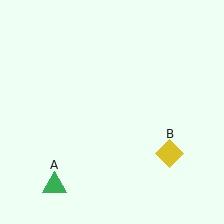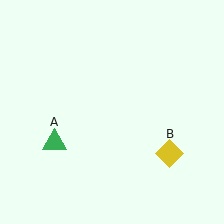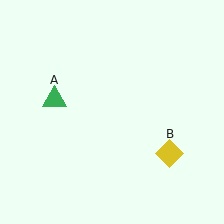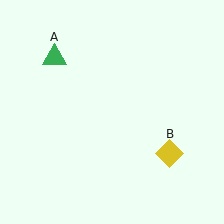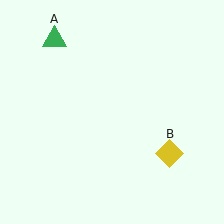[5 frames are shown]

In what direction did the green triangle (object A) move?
The green triangle (object A) moved up.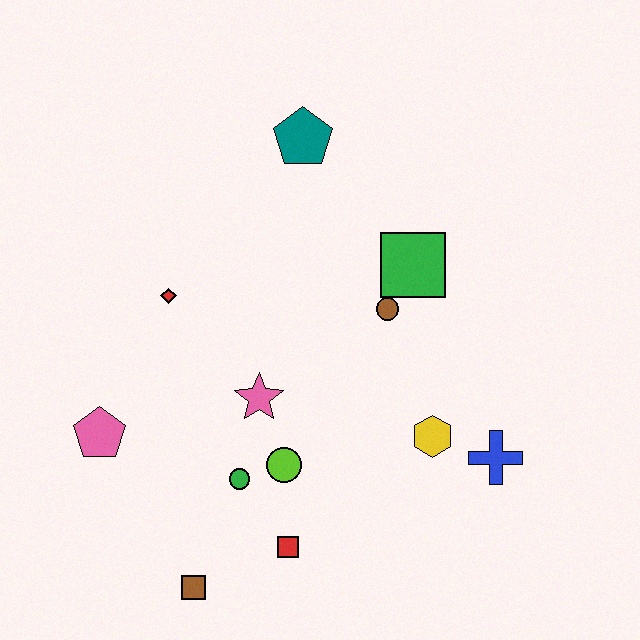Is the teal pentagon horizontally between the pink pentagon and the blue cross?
Yes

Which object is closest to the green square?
The brown circle is closest to the green square.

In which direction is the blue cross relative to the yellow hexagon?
The blue cross is to the right of the yellow hexagon.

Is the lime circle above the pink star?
No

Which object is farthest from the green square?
The brown square is farthest from the green square.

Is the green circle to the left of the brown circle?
Yes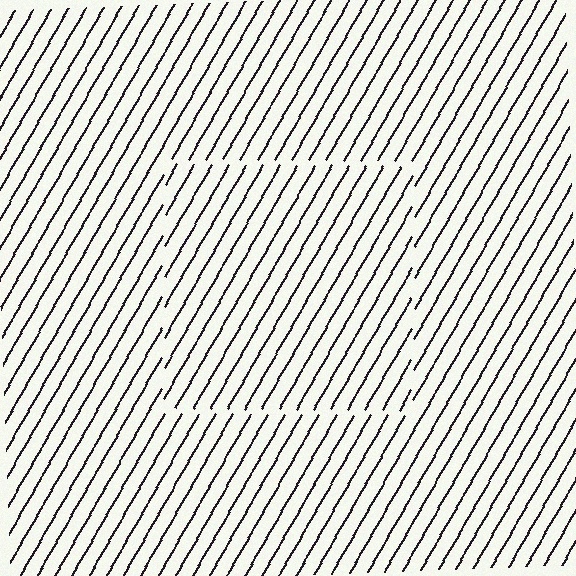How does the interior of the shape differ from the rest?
The interior of the shape contains the same grating, shifted by half a period — the contour is defined by the phase discontinuity where line-ends from the inner and outer gratings abut.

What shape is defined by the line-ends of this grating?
An illusory square. The interior of the shape contains the same grating, shifted by half a period — the contour is defined by the phase discontinuity where line-ends from the inner and outer gratings abut.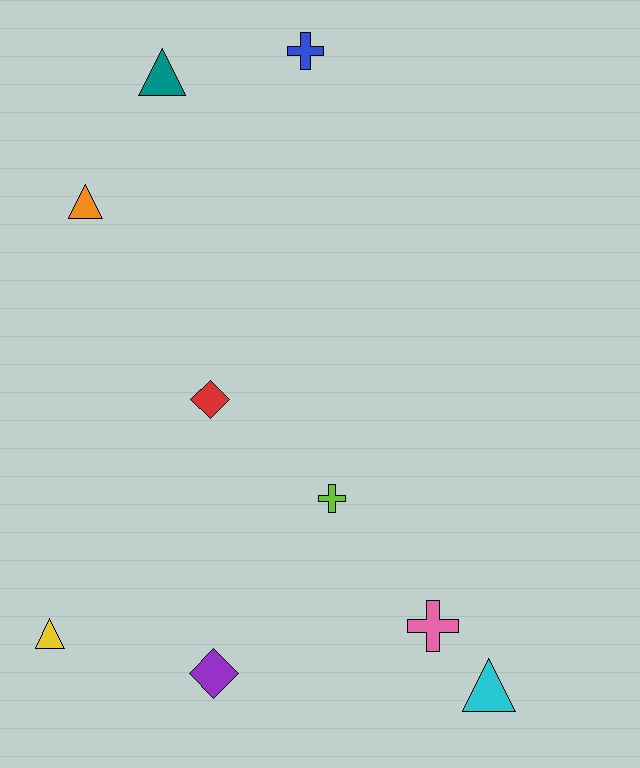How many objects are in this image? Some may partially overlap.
There are 9 objects.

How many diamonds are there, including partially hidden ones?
There are 2 diamonds.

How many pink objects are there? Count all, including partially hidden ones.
There is 1 pink object.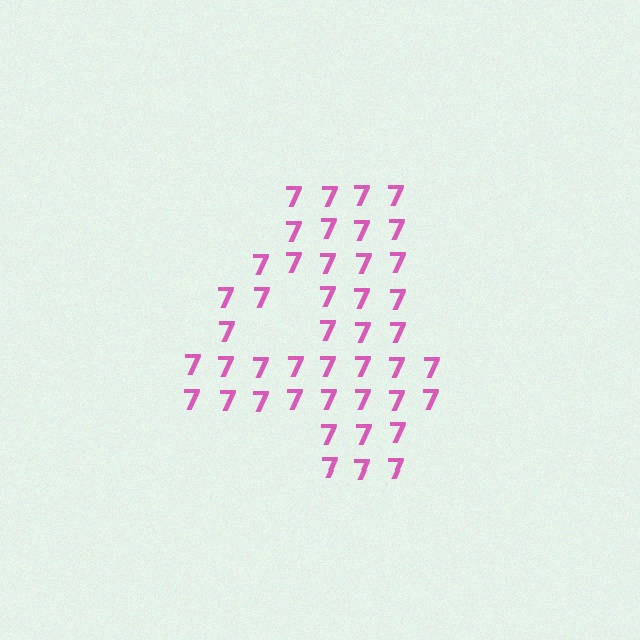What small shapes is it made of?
It is made of small digit 7's.